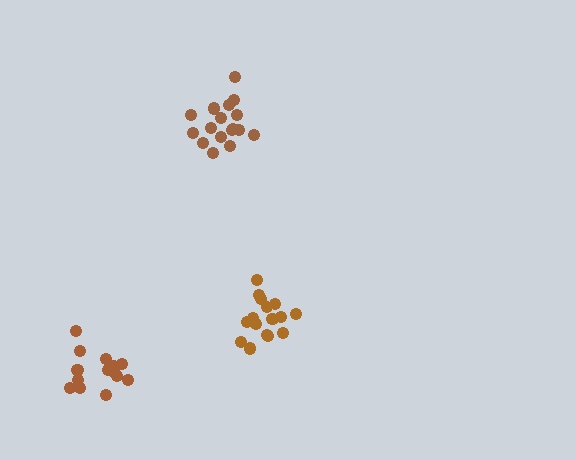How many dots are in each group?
Group 1: 14 dots, Group 2: 17 dots, Group 3: 16 dots (47 total).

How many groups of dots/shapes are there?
There are 3 groups.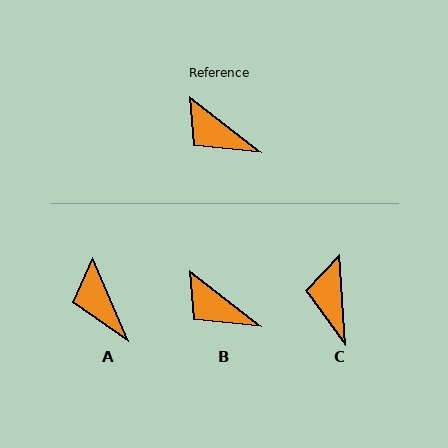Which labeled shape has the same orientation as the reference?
B.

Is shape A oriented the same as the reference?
No, it is off by about 28 degrees.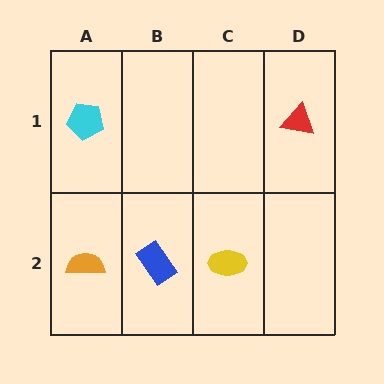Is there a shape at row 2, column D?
No, that cell is empty.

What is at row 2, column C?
A yellow ellipse.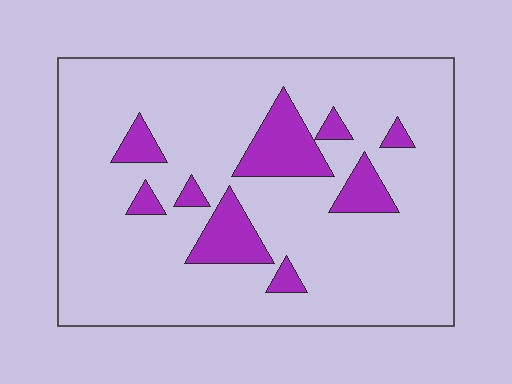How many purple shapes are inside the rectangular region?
9.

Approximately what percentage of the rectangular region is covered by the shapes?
Approximately 15%.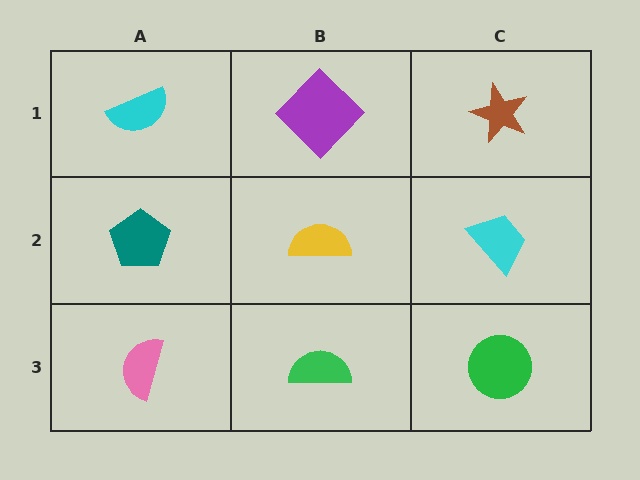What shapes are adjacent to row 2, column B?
A purple diamond (row 1, column B), a green semicircle (row 3, column B), a teal pentagon (row 2, column A), a cyan trapezoid (row 2, column C).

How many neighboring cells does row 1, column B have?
3.